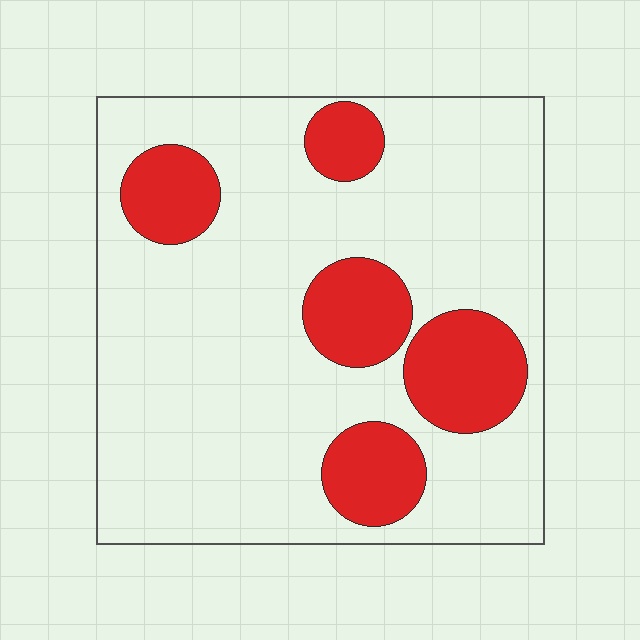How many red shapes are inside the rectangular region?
5.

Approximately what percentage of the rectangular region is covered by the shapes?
Approximately 20%.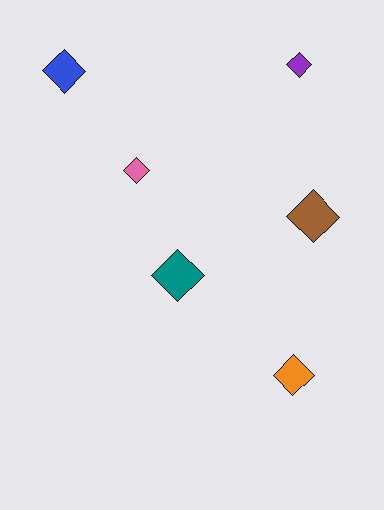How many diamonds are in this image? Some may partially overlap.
There are 6 diamonds.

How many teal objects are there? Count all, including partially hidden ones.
There is 1 teal object.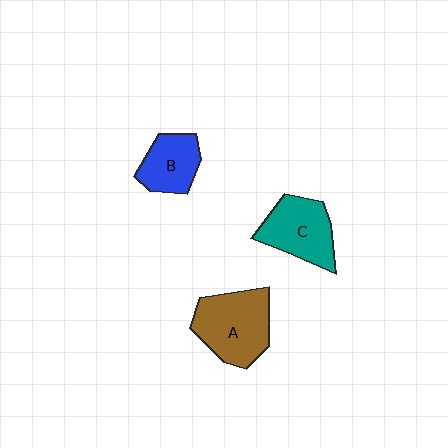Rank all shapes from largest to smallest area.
From largest to smallest: A (brown), C (teal), B (blue).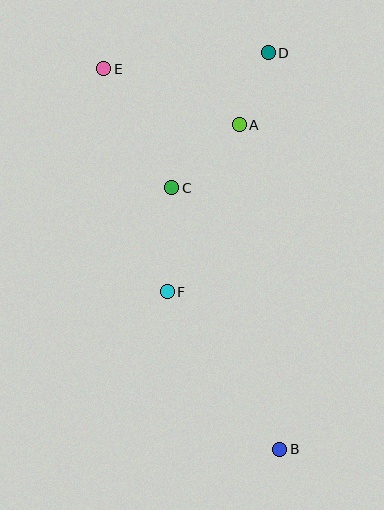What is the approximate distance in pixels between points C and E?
The distance between C and E is approximately 137 pixels.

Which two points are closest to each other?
Points A and D are closest to each other.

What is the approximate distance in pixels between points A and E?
The distance between A and E is approximately 147 pixels.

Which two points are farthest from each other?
Points B and E are farthest from each other.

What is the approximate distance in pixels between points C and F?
The distance between C and F is approximately 104 pixels.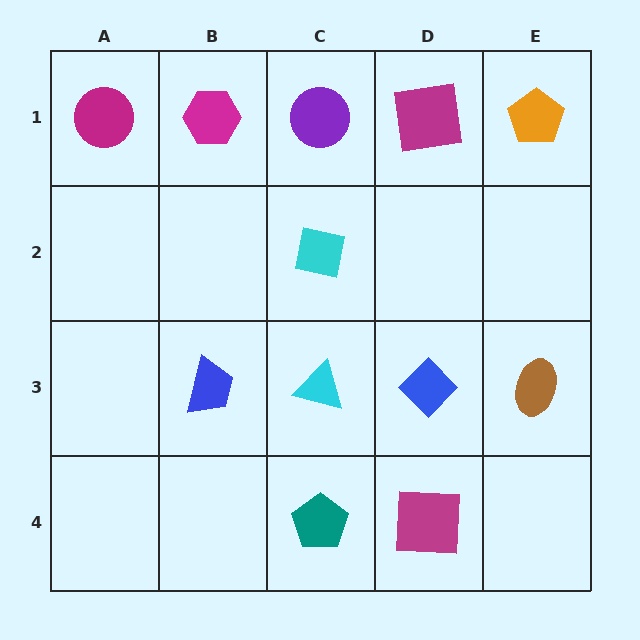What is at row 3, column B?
A blue trapezoid.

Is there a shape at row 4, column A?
No, that cell is empty.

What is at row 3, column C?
A cyan triangle.